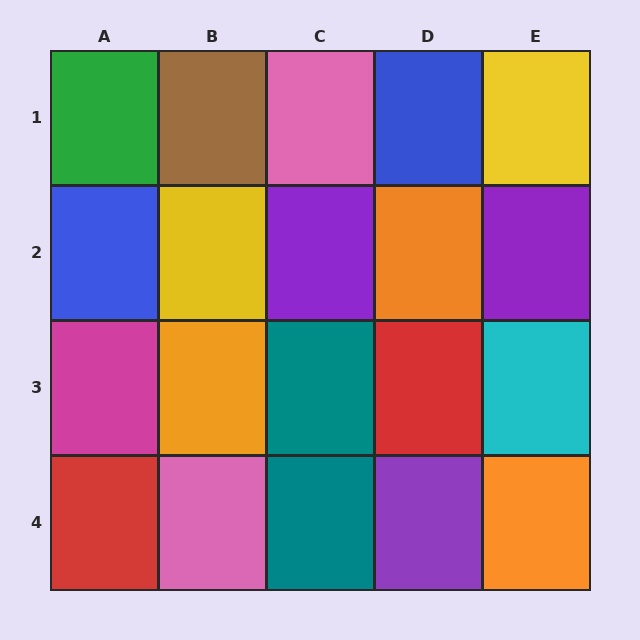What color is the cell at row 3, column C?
Teal.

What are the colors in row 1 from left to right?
Green, brown, pink, blue, yellow.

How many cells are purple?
3 cells are purple.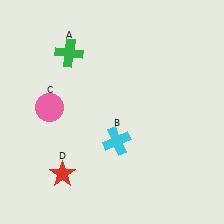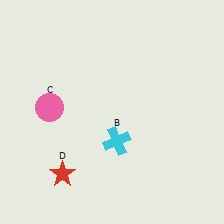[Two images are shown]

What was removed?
The green cross (A) was removed in Image 2.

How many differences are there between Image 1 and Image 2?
There is 1 difference between the two images.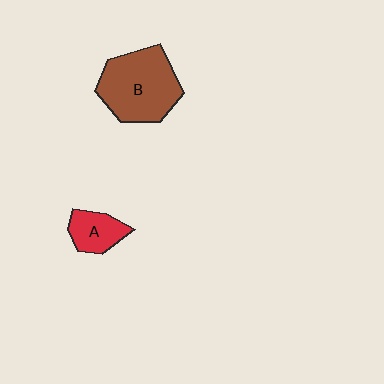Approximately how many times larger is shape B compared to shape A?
Approximately 2.5 times.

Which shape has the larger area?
Shape B (brown).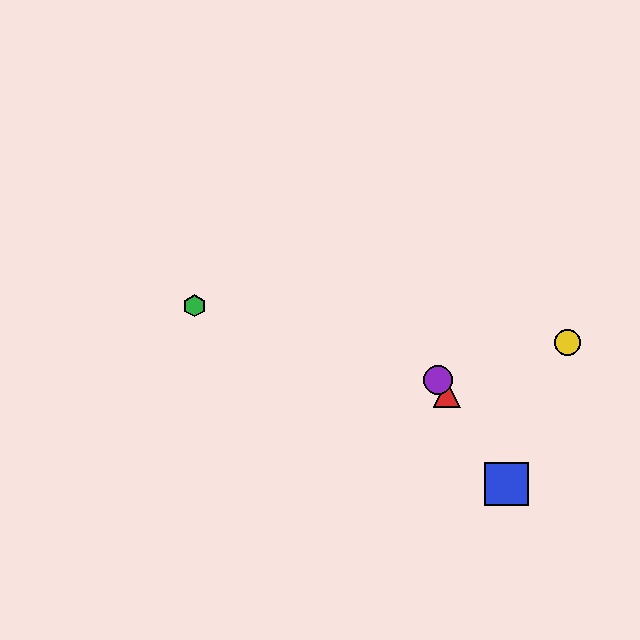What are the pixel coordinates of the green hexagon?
The green hexagon is at (194, 306).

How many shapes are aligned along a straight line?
3 shapes (the red triangle, the blue square, the purple circle) are aligned along a straight line.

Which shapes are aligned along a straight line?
The red triangle, the blue square, the purple circle are aligned along a straight line.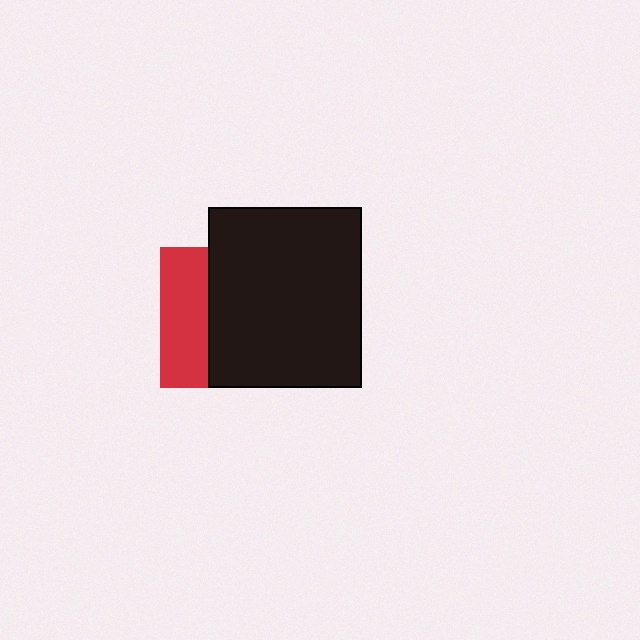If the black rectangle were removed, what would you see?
You would see the complete red square.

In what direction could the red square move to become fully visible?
The red square could move left. That would shift it out from behind the black rectangle entirely.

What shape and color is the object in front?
The object in front is a black rectangle.